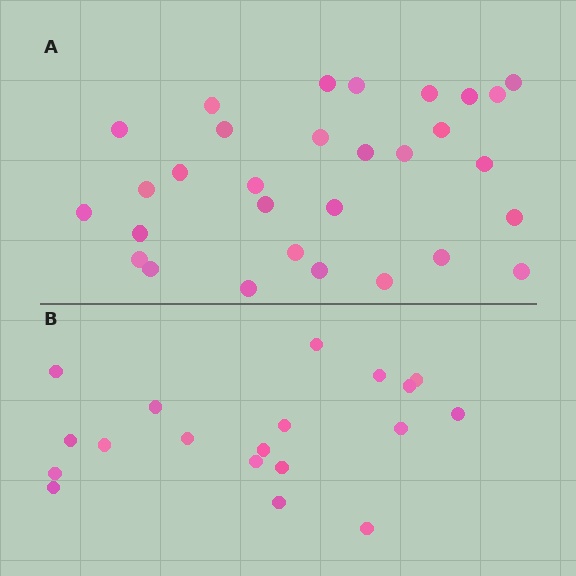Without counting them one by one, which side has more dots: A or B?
Region A (the top region) has more dots.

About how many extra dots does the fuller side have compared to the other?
Region A has roughly 12 or so more dots than region B.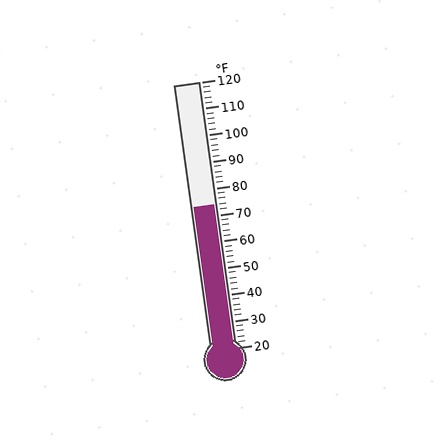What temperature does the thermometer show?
The thermometer shows approximately 74°F.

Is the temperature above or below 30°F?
The temperature is above 30°F.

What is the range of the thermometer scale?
The thermometer scale ranges from 20°F to 120°F.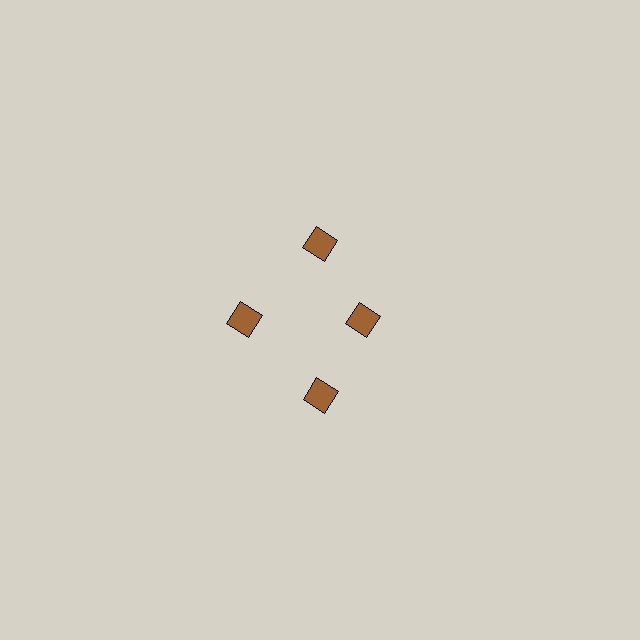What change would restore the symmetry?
The symmetry would be restored by moving it outward, back onto the ring so that all 4 diamonds sit at equal angles and equal distance from the center.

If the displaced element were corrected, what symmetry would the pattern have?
It would have 4-fold rotational symmetry — the pattern would map onto itself every 90 degrees.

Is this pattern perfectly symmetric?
No. The 4 brown diamonds are arranged in a ring, but one element near the 3 o'clock position is pulled inward toward the center, breaking the 4-fold rotational symmetry.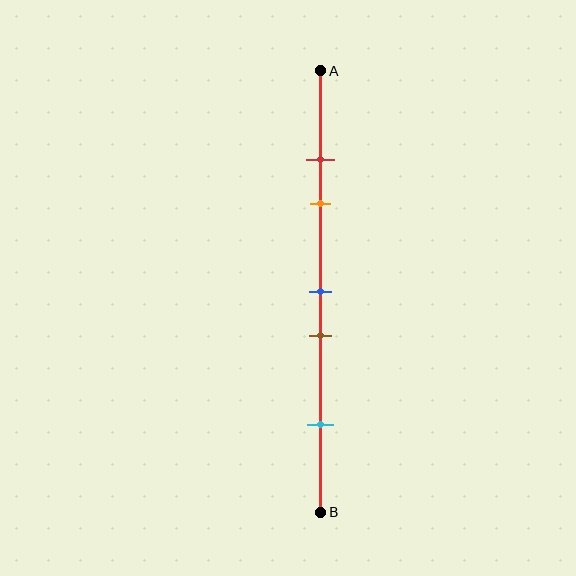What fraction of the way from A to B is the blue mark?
The blue mark is approximately 50% (0.5) of the way from A to B.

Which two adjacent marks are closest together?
The red and orange marks are the closest adjacent pair.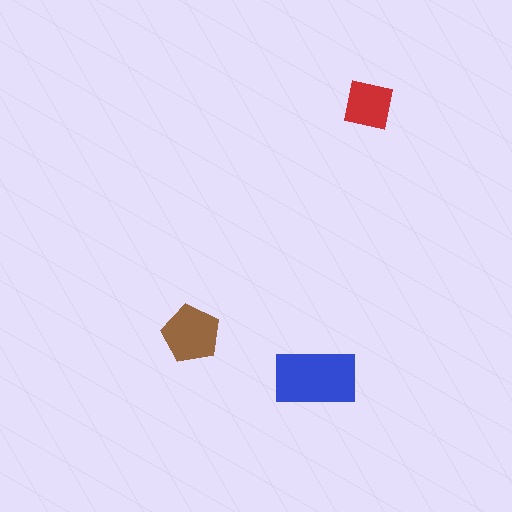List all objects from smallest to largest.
The red square, the brown pentagon, the blue rectangle.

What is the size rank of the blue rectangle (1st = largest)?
1st.